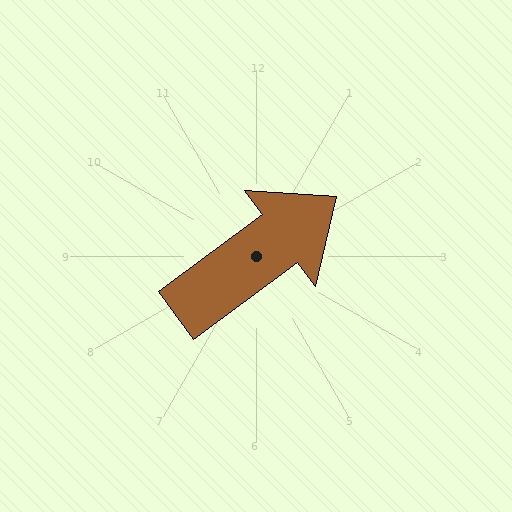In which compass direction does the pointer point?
Northeast.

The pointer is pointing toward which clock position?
Roughly 2 o'clock.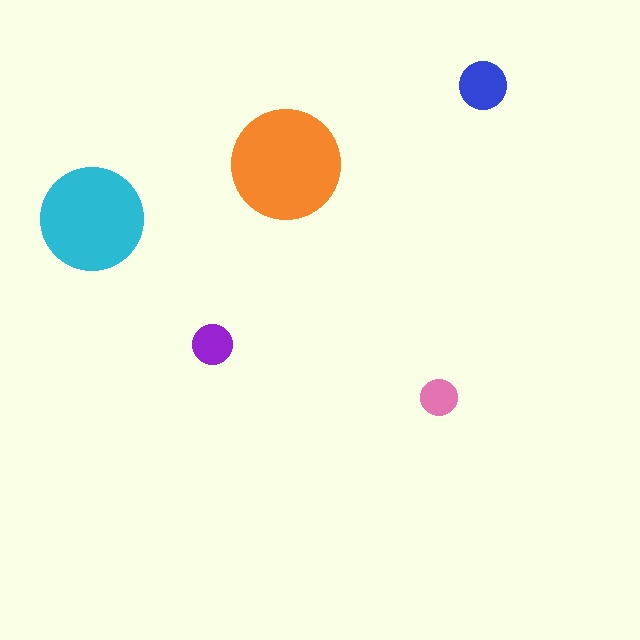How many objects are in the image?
There are 5 objects in the image.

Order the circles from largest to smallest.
the orange one, the cyan one, the blue one, the purple one, the pink one.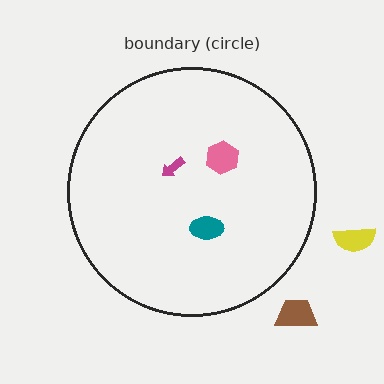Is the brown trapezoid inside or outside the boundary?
Outside.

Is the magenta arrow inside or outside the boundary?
Inside.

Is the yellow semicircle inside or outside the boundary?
Outside.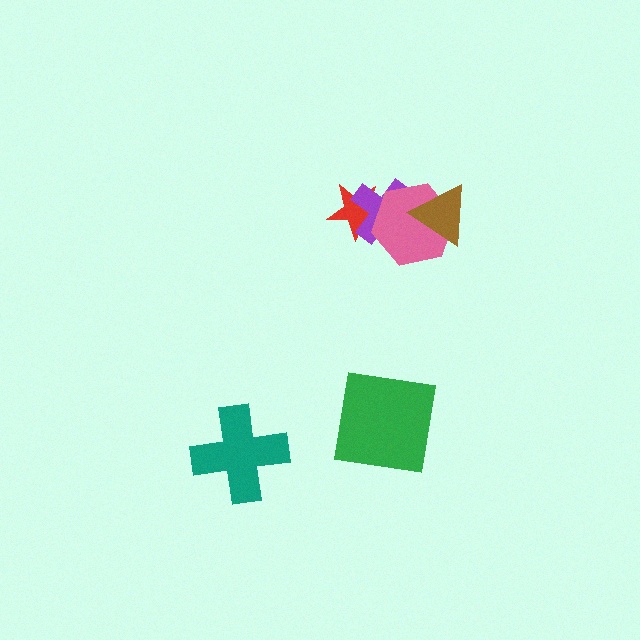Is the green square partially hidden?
No, no other shape covers it.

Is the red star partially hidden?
Yes, it is partially covered by another shape.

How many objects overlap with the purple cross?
3 objects overlap with the purple cross.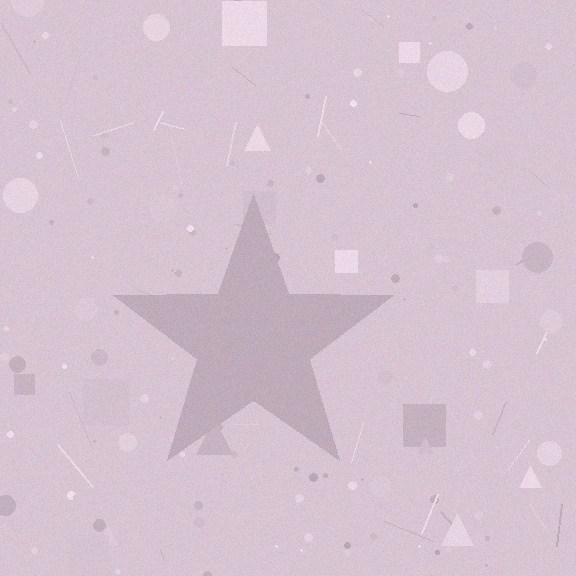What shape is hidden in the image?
A star is hidden in the image.